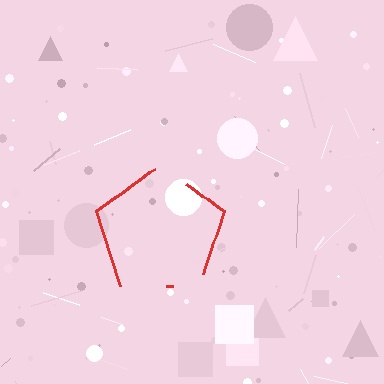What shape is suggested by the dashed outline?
The dashed outline suggests a pentagon.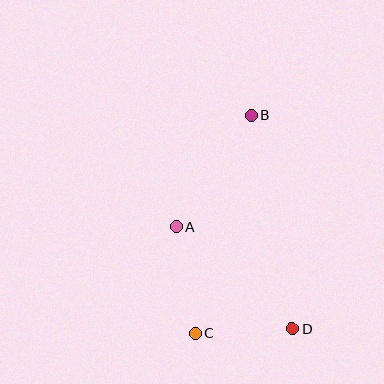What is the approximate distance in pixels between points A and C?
The distance between A and C is approximately 107 pixels.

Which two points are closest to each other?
Points C and D are closest to each other.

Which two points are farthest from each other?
Points B and C are farthest from each other.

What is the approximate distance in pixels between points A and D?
The distance between A and D is approximately 154 pixels.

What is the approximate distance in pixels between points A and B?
The distance between A and B is approximately 134 pixels.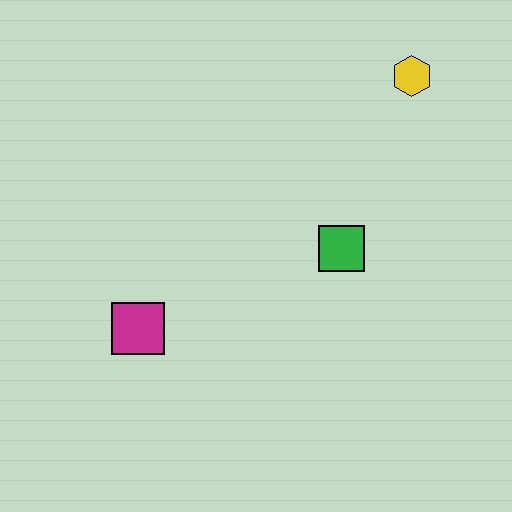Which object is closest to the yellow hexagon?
The green square is closest to the yellow hexagon.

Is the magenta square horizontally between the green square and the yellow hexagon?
No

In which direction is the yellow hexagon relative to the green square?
The yellow hexagon is above the green square.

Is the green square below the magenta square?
No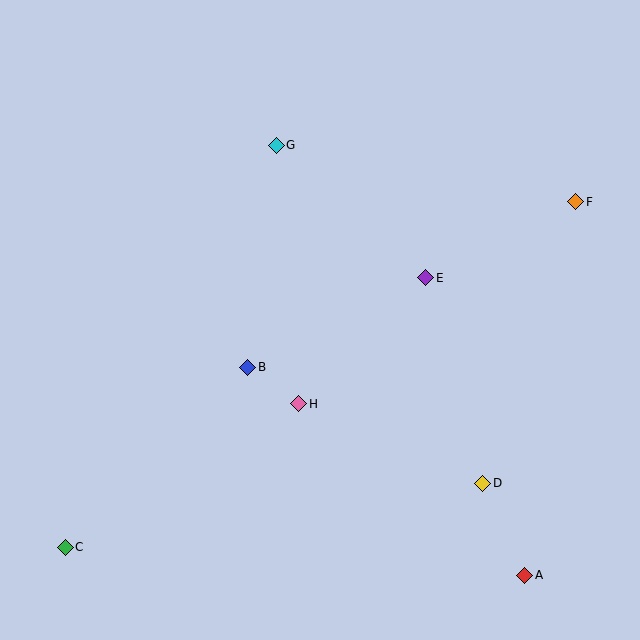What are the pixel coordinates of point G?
Point G is at (276, 145).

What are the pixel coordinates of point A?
Point A is at (525, 575).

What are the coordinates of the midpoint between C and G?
The midpoint between C and G is at (171, 346).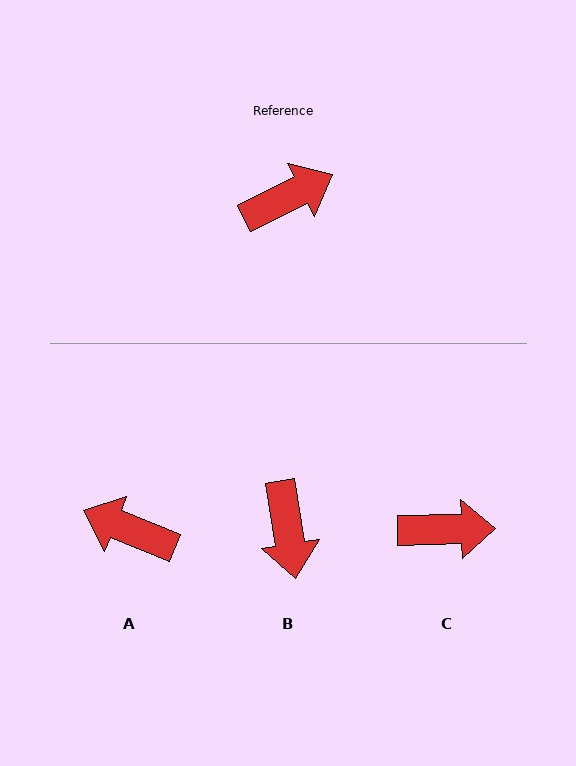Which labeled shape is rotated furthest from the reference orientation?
A, about 131 degrees away.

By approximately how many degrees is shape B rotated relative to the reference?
Approximately 108 degrees clockwise.